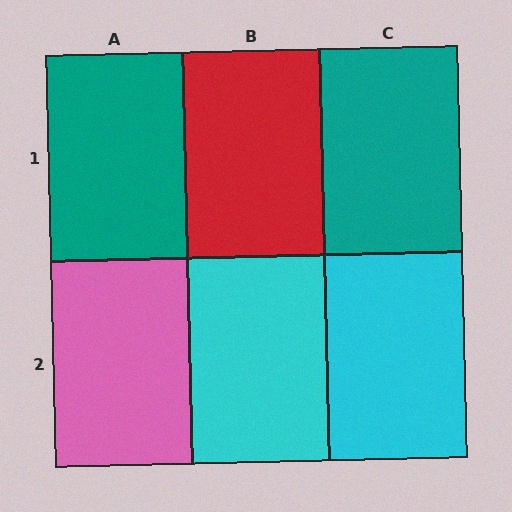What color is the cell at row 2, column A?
Pink.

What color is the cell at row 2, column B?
Cyan.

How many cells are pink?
1 cell is pink.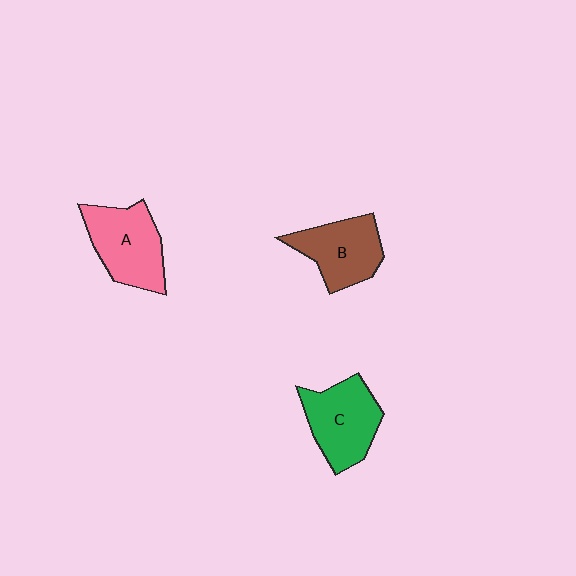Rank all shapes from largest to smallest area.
From largest to smallest: A (pink), C (green), B (brown).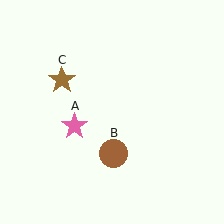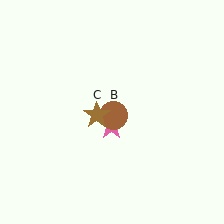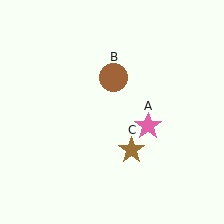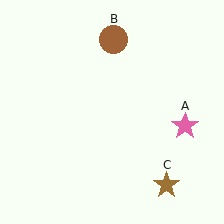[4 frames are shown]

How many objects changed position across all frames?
3 objects changed position: pink star (object A), brown circle (object B), brown star (object C).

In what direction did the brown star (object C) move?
The brown star (object C) moved down and to the right.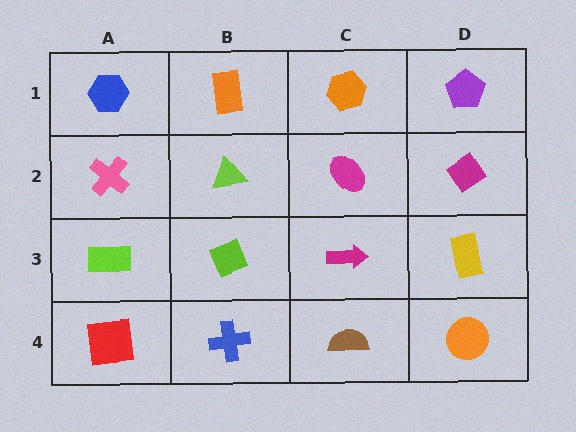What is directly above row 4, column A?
A lime rectangle.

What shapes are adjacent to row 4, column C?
A magenta arrow (row 3, column C), a blue cross (row 4, column B), an orange circle (row 4, column D).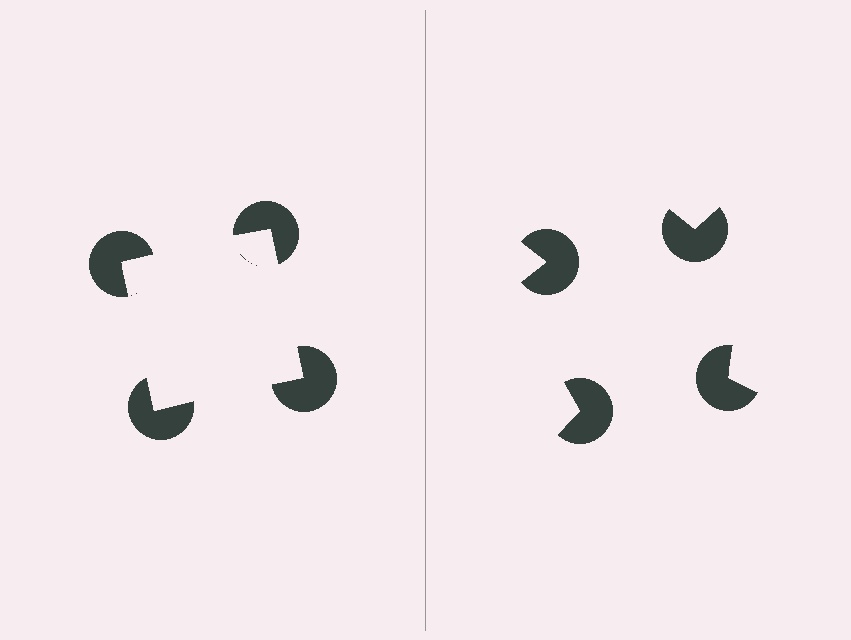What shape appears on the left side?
An illusory square.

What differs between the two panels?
The pac-man discs are positioned identically on both sides; only the wedge orientations differ. On the left they align to a square; on the right they are misaligned.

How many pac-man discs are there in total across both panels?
8 — 4 on each side.